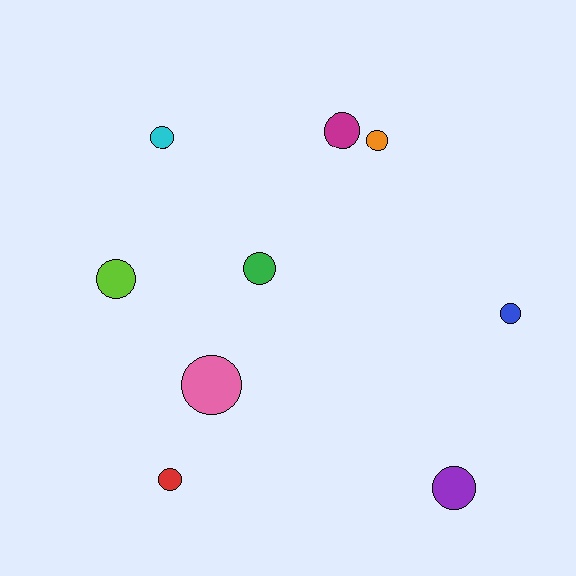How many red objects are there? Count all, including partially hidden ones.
There is 1 red object.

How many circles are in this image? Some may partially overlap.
There are 9 circles.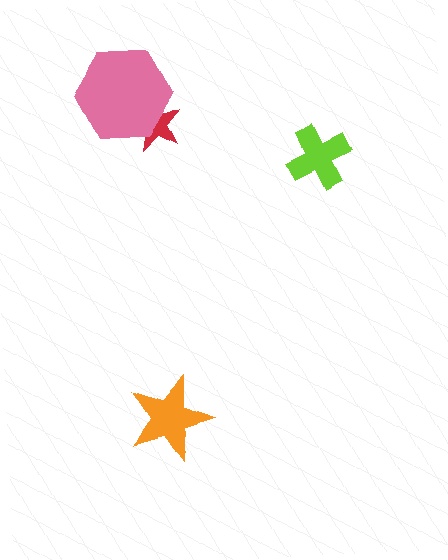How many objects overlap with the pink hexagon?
1 object overlaps with the pink hexagon.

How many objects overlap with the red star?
1 object overlaps with the red star.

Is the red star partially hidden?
Yes, it is partially covered by another shape.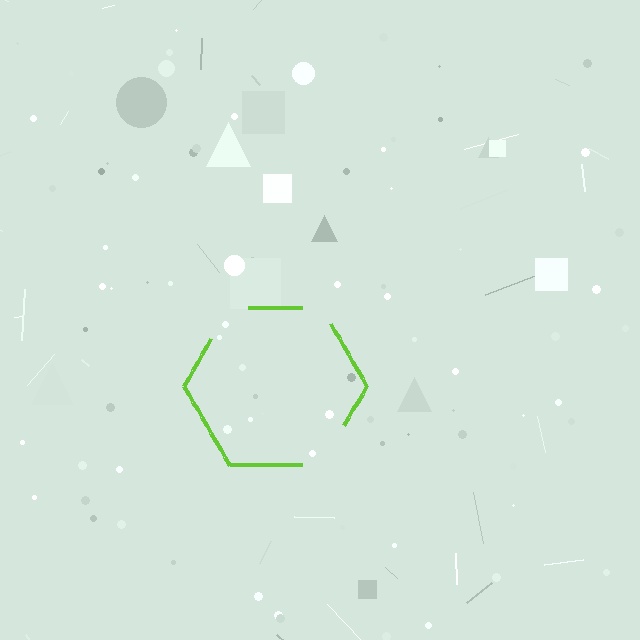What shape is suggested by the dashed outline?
The dashed outline suggests a hexagon.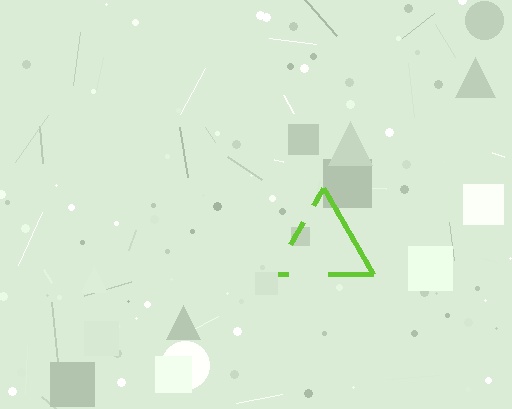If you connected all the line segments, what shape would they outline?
They would outline a triangle.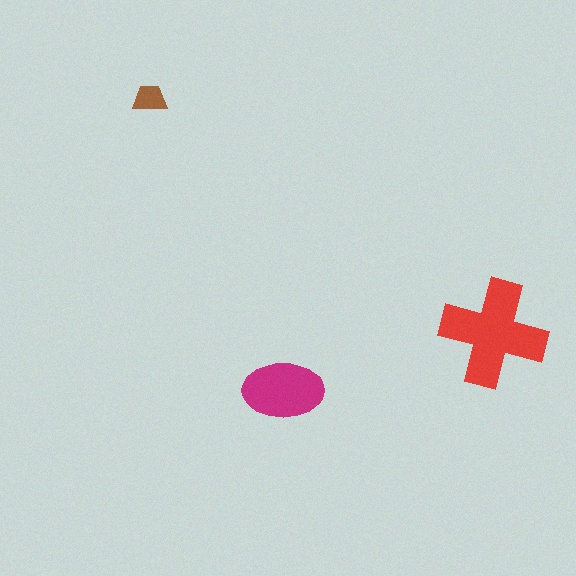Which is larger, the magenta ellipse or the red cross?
The red cross.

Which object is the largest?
The red cross.